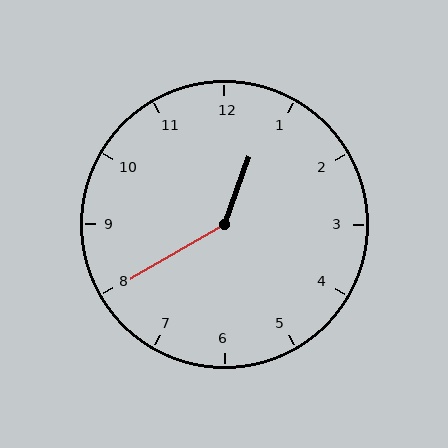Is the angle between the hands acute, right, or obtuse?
It is obtuse.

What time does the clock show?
12:40.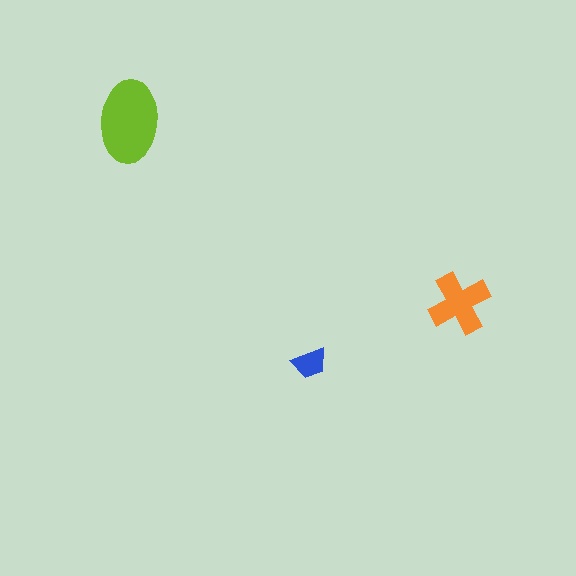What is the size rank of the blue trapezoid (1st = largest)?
3rd.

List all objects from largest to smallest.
The lime ellipse, the orange cross, the blue trapezoid.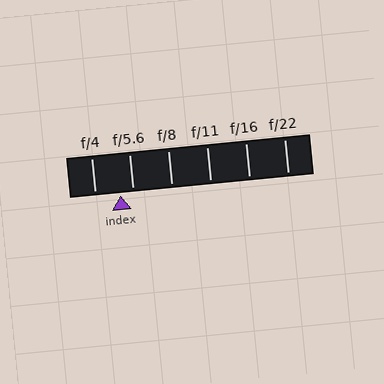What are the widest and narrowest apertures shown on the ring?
The widest aperture shown is f/4 and the narrowest is f/22.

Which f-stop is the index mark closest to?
The index mark is closest to f/5.6.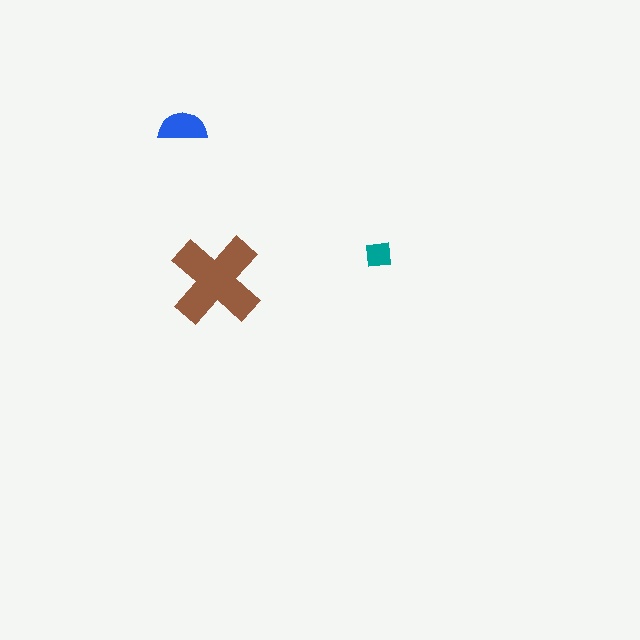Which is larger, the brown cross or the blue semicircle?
The brown cross.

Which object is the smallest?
The teal square.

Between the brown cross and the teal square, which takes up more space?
The brown cross.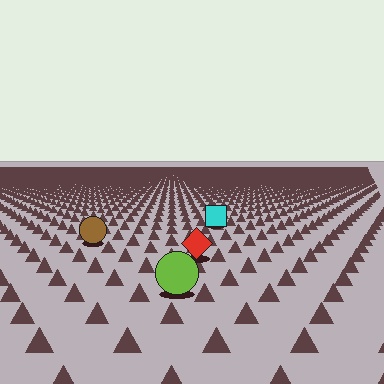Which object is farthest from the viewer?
The cyan square is farthest from the viewer. It appears smaller and the ground texture around it is denser.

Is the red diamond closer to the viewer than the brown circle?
Yes. The red diamond is closer — you can tell from the texture gradient: the ground texture is coarser near it.